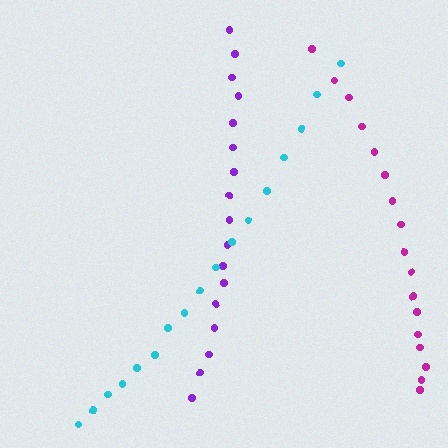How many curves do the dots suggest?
There are 3 distinct paths.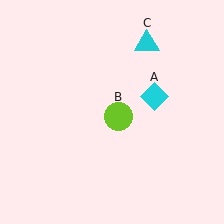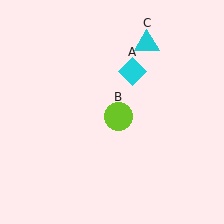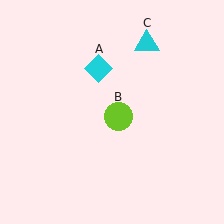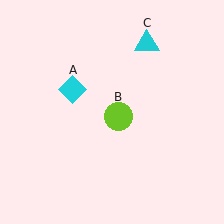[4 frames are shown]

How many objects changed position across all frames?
1 object changed position: cyan diamond (object A).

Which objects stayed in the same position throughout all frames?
Lime circle (object B) and cyan triangle (object C) remained stationary.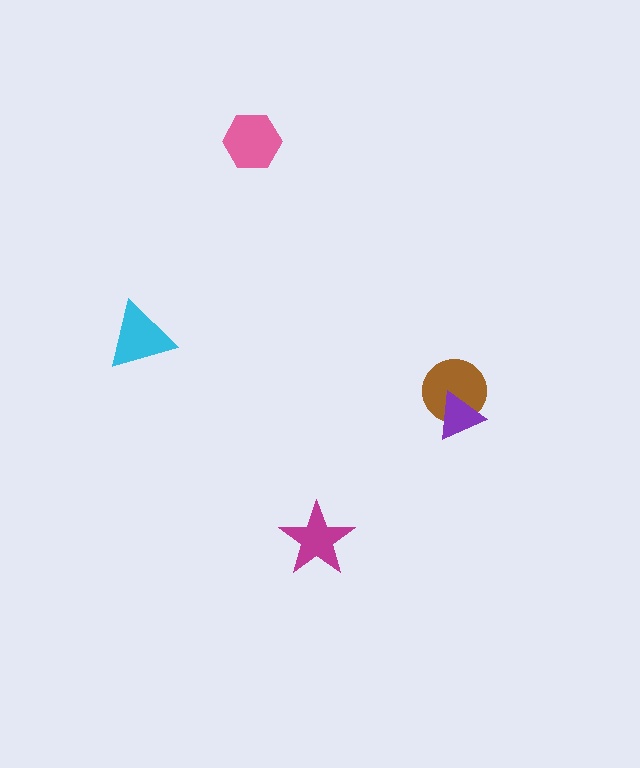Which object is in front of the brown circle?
The purple triangle is in front of the brown circle.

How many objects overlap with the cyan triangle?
0 objects overlap with the cyan triangle.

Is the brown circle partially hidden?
Yes, it is partially covered by another shape.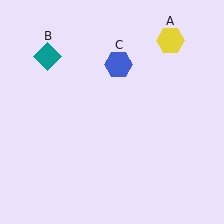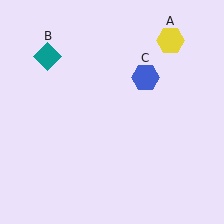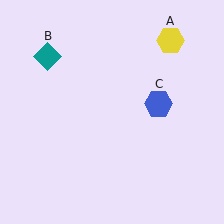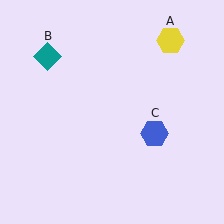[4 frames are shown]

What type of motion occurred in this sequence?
The blue hexagon (object C) rotated clockwise around the center of the scene.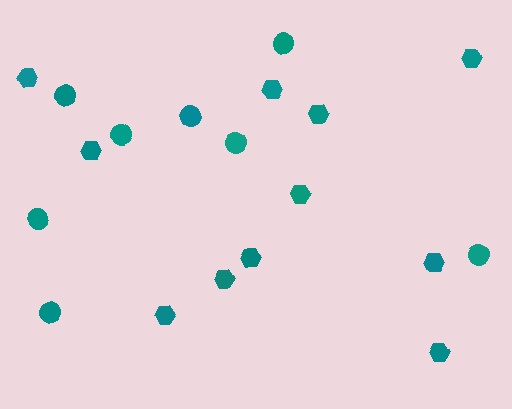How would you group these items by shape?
There are 2 groups: one group of circles (8) and one group of hexagons (11).